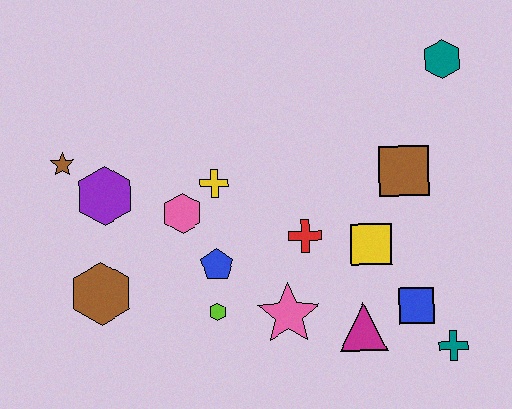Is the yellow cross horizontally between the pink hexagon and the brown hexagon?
No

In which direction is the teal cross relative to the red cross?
The teal cross is to the right of the red cross.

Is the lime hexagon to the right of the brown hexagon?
Yes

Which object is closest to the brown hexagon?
The purple hexagon is closest to the brown hexagon.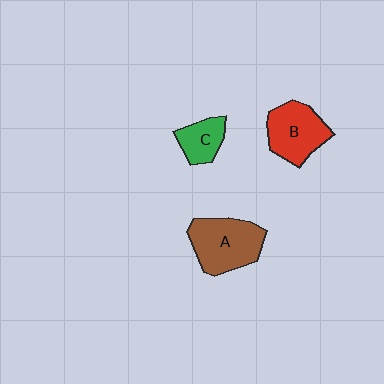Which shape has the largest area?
Shape A (brown).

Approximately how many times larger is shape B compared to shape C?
Approximately 1.7 times.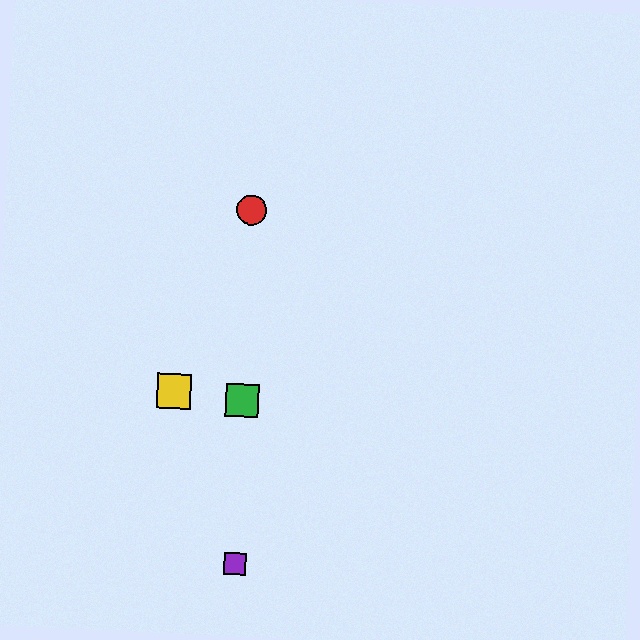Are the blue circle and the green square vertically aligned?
Yes, both are at x≈242.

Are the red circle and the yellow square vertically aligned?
No, the red circle is at x≈251 and the yellow square is at x≈174.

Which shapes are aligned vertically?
The red circle, the blue circle, the green square, the purple square are aligned vertically.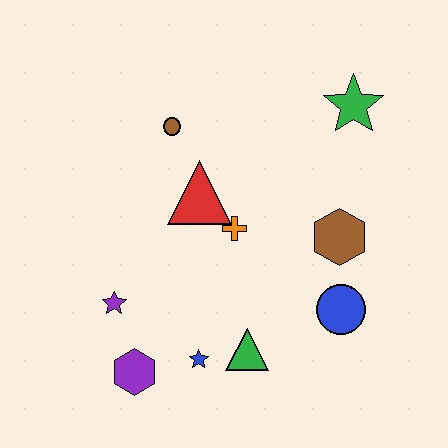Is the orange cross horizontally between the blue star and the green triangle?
Yes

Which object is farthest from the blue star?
The green star is farthest from the blue star.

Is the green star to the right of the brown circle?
Yes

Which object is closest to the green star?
The brown hexagon is closest to the green star.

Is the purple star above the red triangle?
No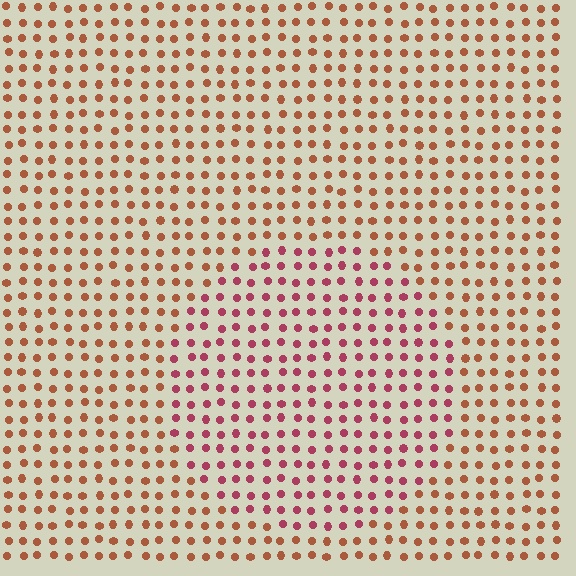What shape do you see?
I see a circle.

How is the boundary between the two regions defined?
The boundary is defined purely by a slight shift in hue (about 36 degrees). Spacing, size, and orientation are identical on both sides.